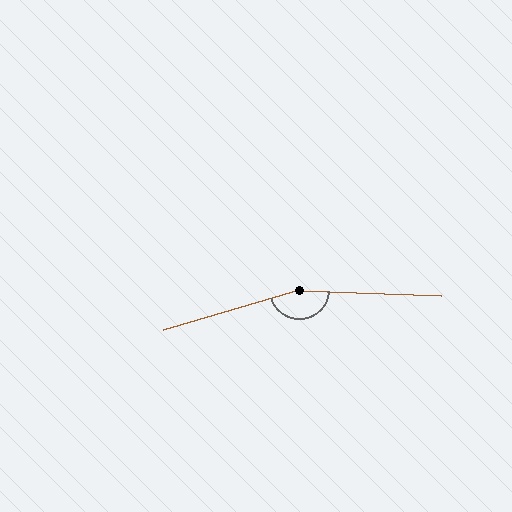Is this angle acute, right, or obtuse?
It is obtuse.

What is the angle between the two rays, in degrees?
Approximately 161 degrees.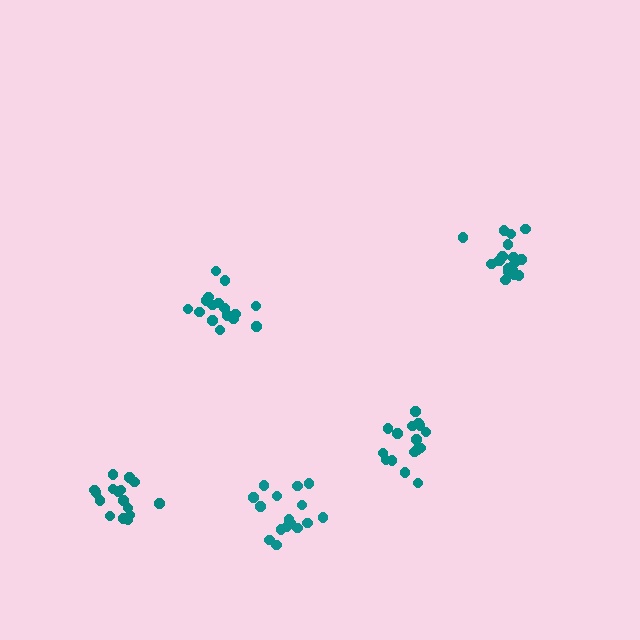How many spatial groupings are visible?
There are 5 spatial groupings.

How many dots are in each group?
Group 1: 16 dots, Group 2: 16 dots, Group 3: 18 dots, Group 4: 16 dots, Group 5: 16 dots (82 total).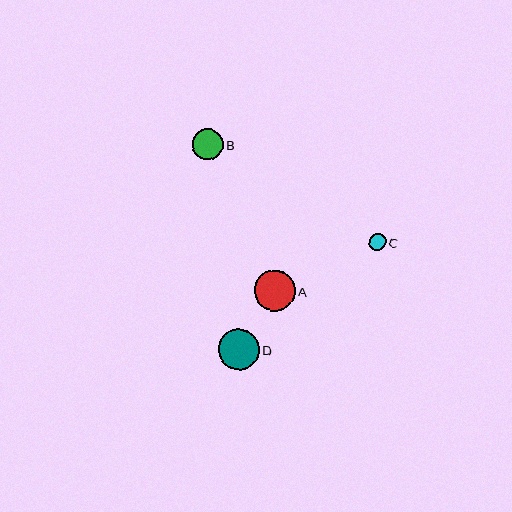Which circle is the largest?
Circle D is the largest with a size of approximately 41 pixels.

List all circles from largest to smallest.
From largest to smallest: D, A, B, C.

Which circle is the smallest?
Circle C is the smallest with a size of approximately 17 pixels.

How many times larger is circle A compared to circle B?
Circle A is approximately 1.3 times the size of circle B.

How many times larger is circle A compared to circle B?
Circle A is approximately 1.3 times the size of circle B.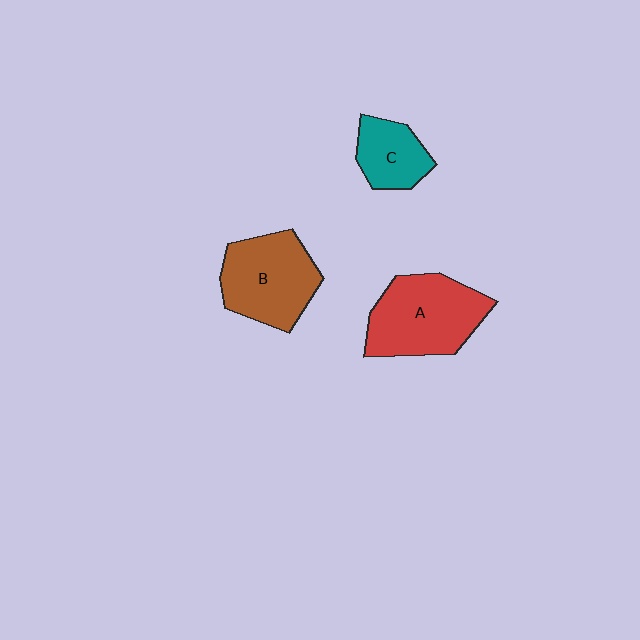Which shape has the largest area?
Shape A (red).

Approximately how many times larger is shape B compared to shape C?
Approximately 1.7 times.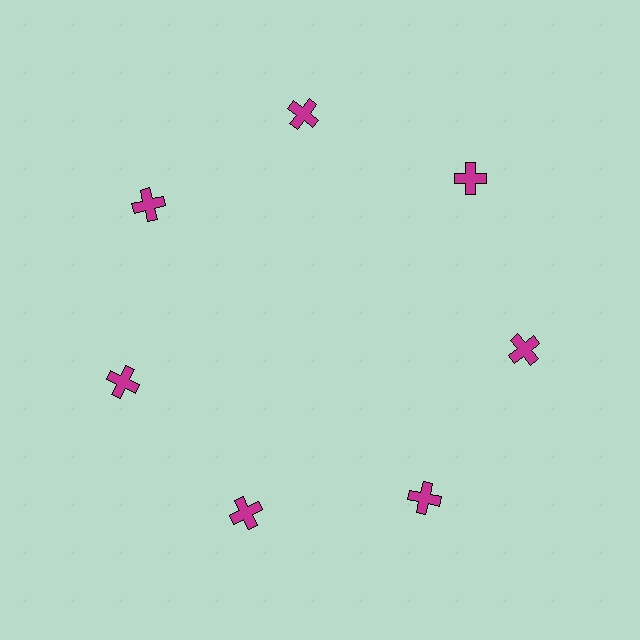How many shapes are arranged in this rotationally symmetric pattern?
There are 7 shapes, arranged in 7 groups of 1.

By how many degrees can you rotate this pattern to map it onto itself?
The pattern maps onto itself every 51 degrees of rotation.